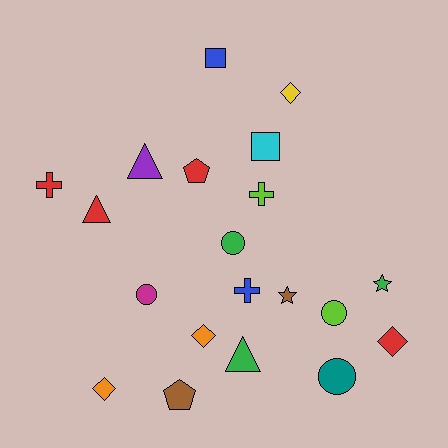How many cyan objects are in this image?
There is 1 cyan object.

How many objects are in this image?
There are 20 objects.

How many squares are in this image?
There are 2 squares.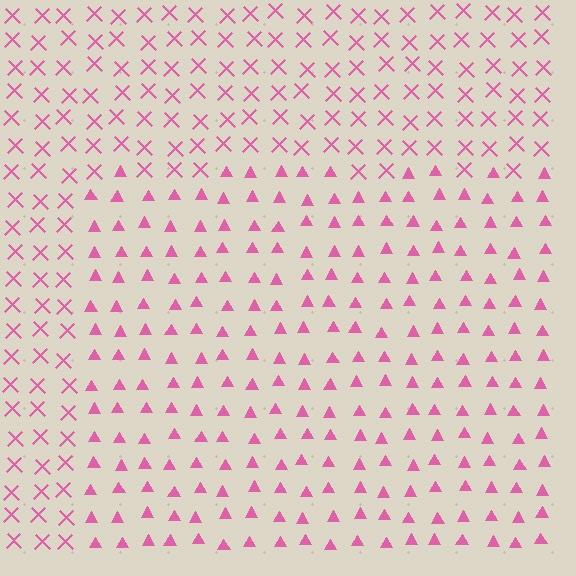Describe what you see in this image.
The image is filled with small pink elements arranged in a uniform grid. A rectangle-shaped region contains triangles, while the surrounding area contains X marks. The boundary is defined purely by the change in element shape.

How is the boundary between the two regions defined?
The boundary is defined by a change in element shape: triangles inside vs. X marks outside. All elements share the same color and spacing.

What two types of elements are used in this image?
The image uses triangles inside the rectangle region and X marks outside it.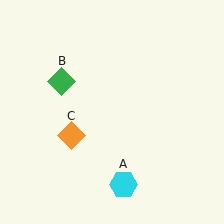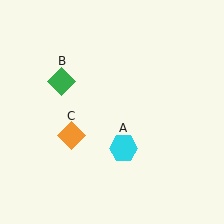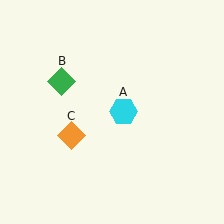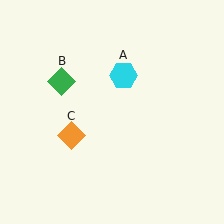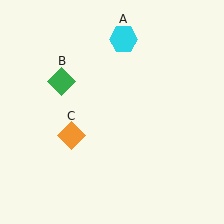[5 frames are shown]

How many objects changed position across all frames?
1 object changed position: cyan hexagon (object A).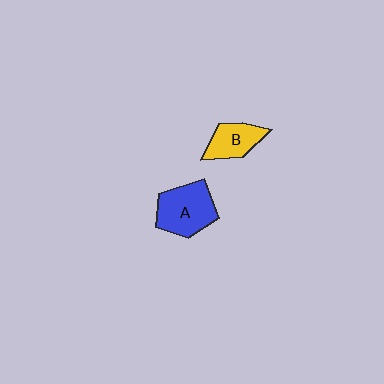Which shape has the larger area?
Shape A (blue).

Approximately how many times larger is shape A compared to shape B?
Approximately 1.5 times.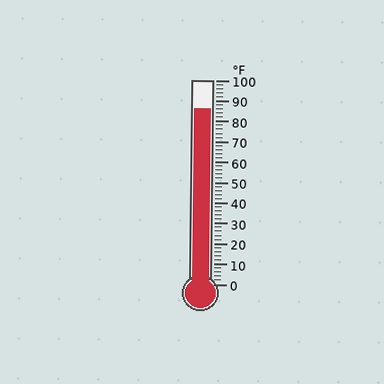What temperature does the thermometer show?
The thermometer shows approximately 86°F.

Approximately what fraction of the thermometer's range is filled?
The thermometer is filled to approximately 85% of its range.